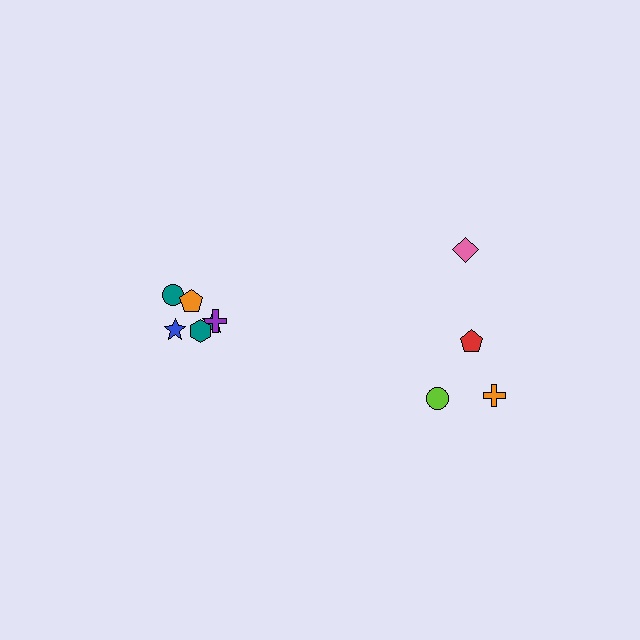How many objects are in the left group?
There are 6 objects.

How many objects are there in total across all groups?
There are 10 objects.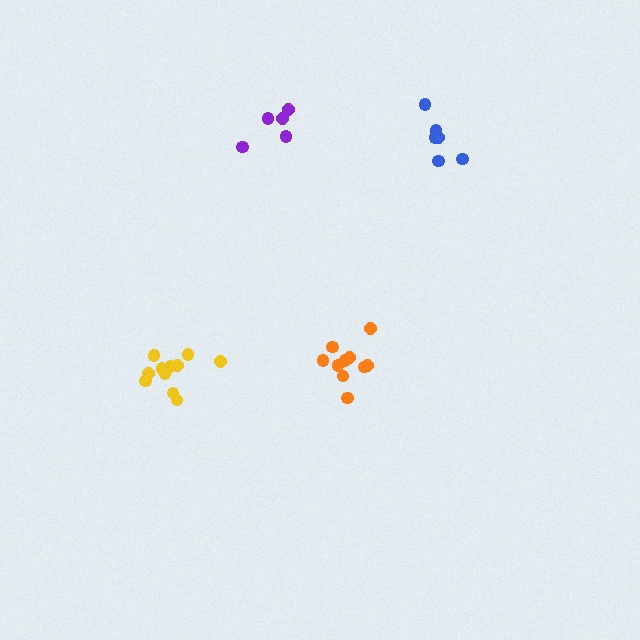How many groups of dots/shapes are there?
There are 4 groups.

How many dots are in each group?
Group 1: 6 dots, Group 2: 10 dots, Group 3: 11 dots, Group 4: 5 dots (32 total).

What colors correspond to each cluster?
The clusters are colored: blue, orange, yellow, purple.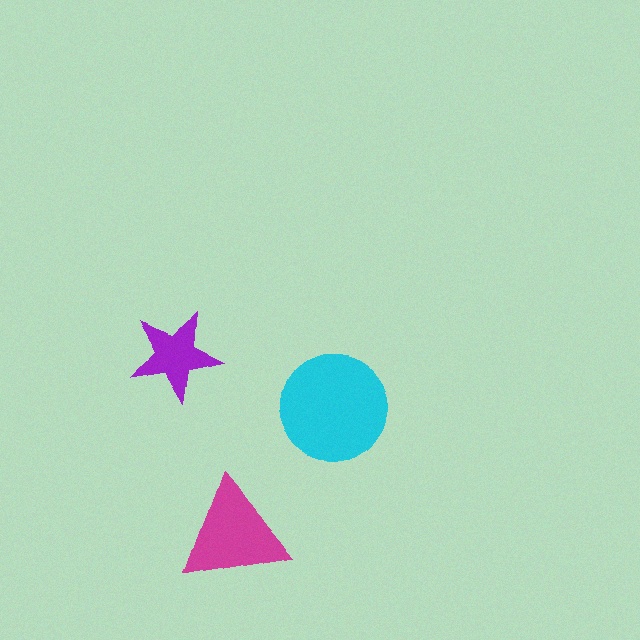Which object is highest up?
The purple star is topmost.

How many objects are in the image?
There are 3 objects in the image.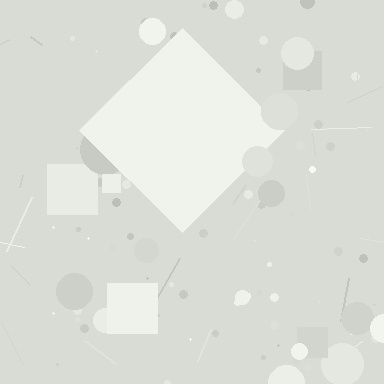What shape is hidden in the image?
A diamond is hidden in the image.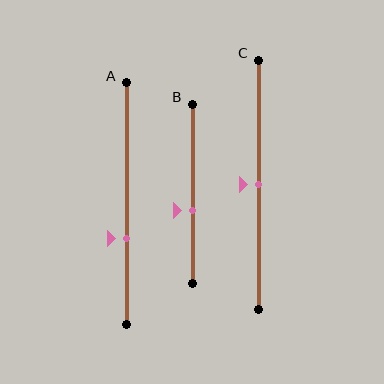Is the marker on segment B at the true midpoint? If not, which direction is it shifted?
No, the marker on segment B is shifted downward by about 9% of the segment length.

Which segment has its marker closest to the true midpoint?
Segment C has its marker closest to the true midpoint.